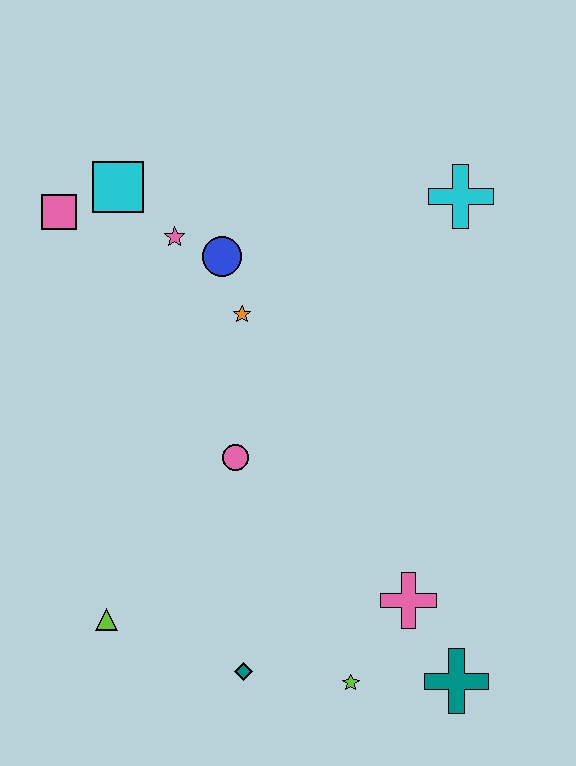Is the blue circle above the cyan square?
No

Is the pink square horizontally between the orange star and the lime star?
No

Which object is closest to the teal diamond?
The lime star is closest to the teal diamond.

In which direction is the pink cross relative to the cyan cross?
The pink cross is below the cyan cross.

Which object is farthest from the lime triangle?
The cyan cross is farthest from the lime triangle.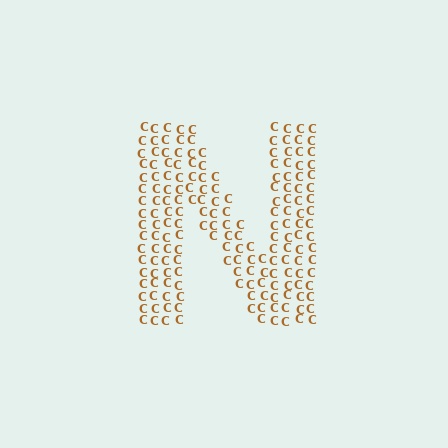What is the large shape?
The large shape is the letter N.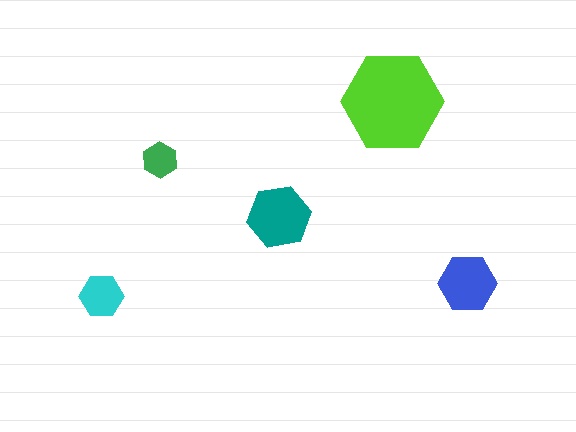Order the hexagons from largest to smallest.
the lime one, the teal one, the blue one, the cyan one, the green one.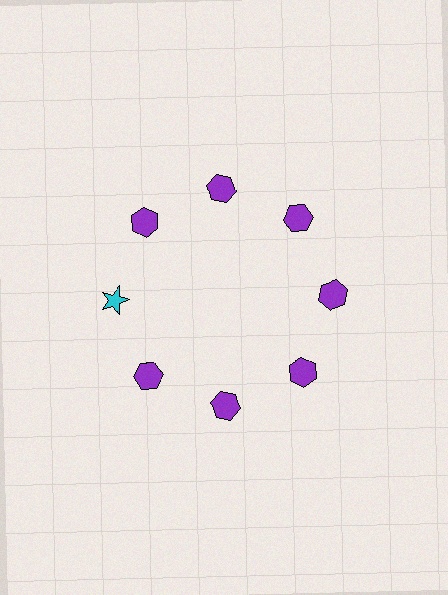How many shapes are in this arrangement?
There are 8 shapes arranged in a ring pattern.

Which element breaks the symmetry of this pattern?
The cyan star at roughly the 9 o'clock position breaks the symmetry. All other shapes are purple hexagons.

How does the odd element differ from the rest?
It differs in both color (cyan instead of purple) and shape (star instead of hexagon).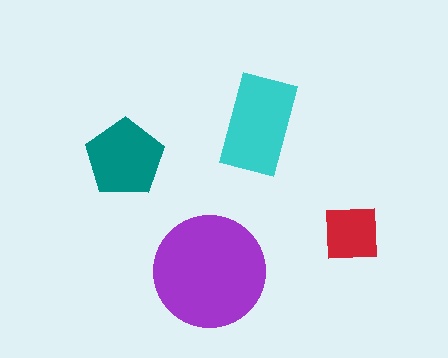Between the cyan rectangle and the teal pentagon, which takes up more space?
The cyan rectangle.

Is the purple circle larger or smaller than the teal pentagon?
Larger.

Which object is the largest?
The purple circle.